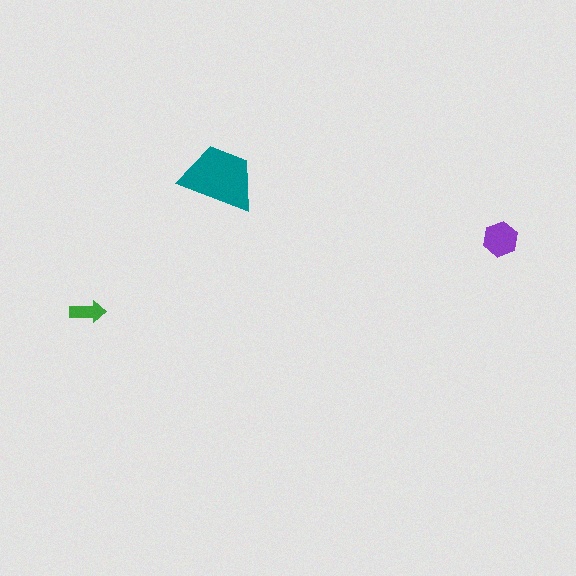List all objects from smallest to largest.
The green arrow, the purple hexagon, the teal trapezoid.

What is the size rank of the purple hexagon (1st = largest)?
2nd.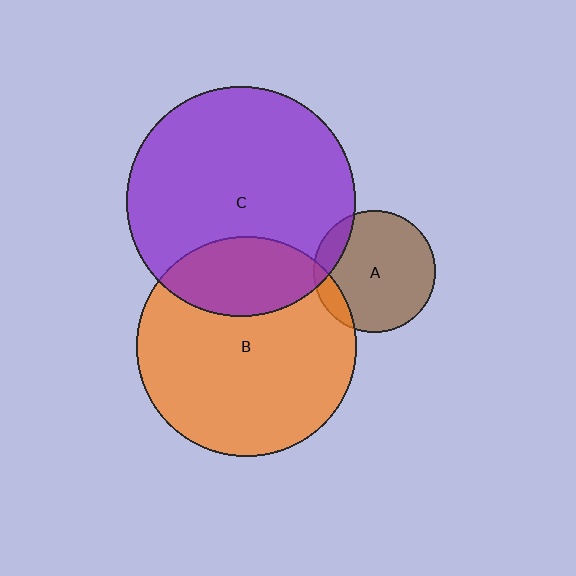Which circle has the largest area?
Circle C (purple).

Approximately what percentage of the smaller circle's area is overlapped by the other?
Approximately 10%.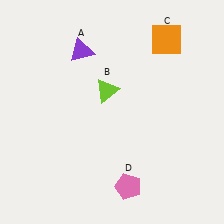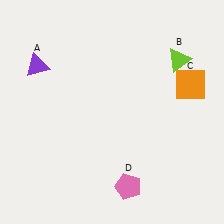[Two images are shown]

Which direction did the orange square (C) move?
The orange square (C) moved down.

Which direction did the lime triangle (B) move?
The lime triangle (B) moved right.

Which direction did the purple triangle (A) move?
The purple triangle (A) moved left.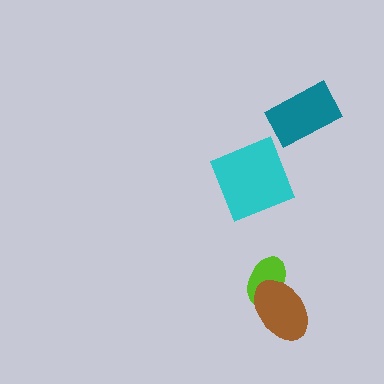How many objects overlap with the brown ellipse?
1 object overlaps with the brown ellipse.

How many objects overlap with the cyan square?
0 objects overlap with the cyan square.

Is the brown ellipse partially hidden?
No, no other shape covers it.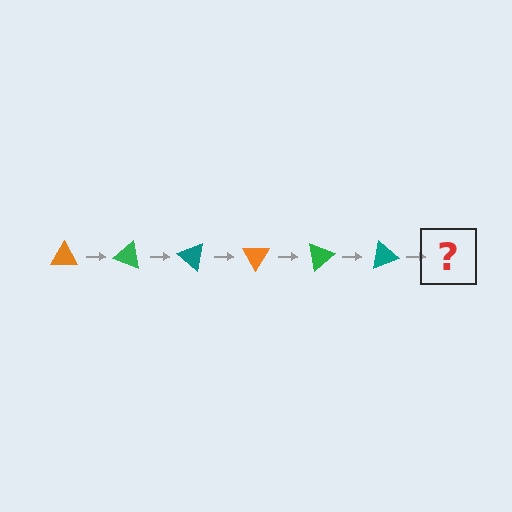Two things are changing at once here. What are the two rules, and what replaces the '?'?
The two rules are that it rotates 20 degrees each step and the color cycles through orange, green, and teal. The '?' should be an orange triangle, rotated 120 degrees from the start.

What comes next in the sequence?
The next element should be an orange triangle, rotated 120 degrees from the start.